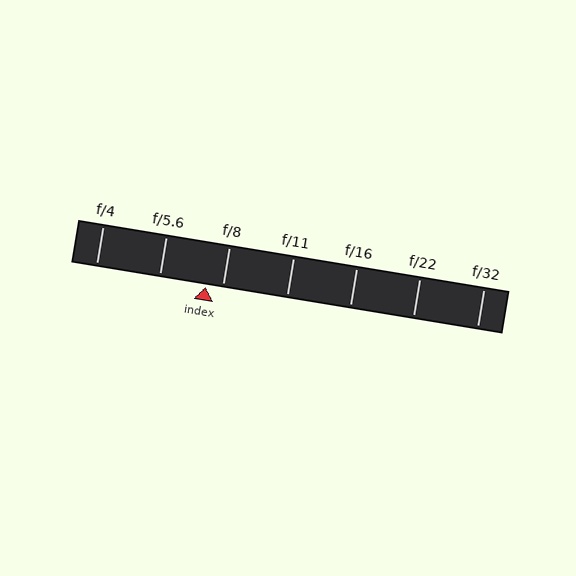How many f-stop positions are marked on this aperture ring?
There are 7 f-stop positions marked.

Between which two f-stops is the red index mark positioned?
The index mark is between f/5.6 and f/8.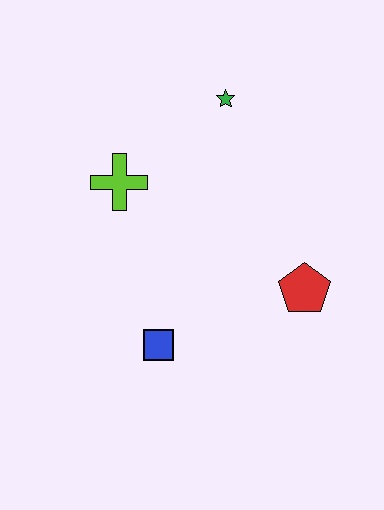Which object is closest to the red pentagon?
The blue square is closest to the red pentagon.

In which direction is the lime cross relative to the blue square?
The lime cross is above the blue square.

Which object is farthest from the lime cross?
The red pentagon is farthest from the lime cross.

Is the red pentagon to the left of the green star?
No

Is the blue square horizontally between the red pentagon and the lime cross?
Yes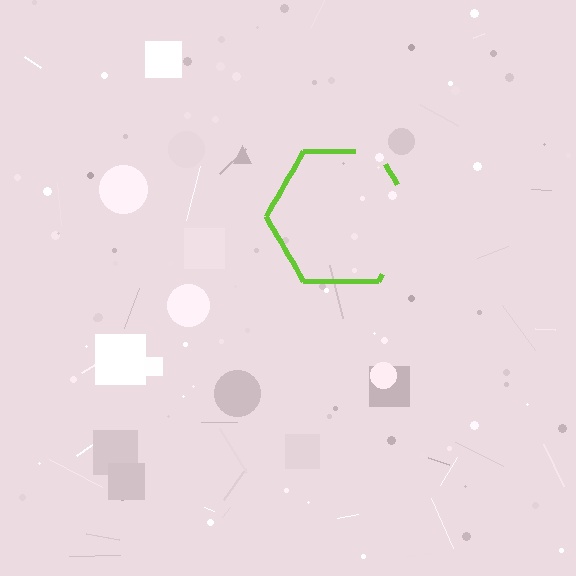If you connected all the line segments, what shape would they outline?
They would outline a hexagon.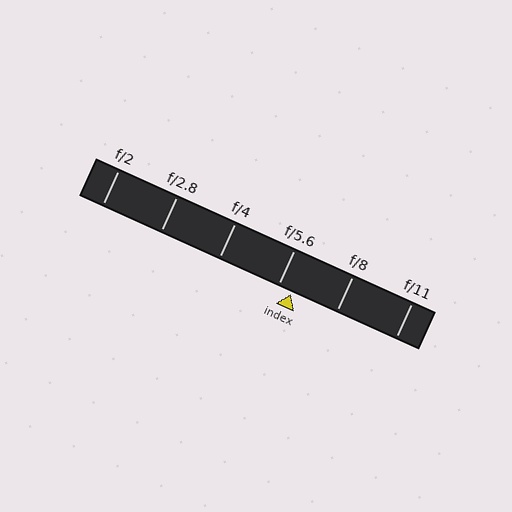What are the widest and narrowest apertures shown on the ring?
The widest aperture shown is f/2 and the narrowest is f/11.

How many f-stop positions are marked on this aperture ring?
There are 6 f-stop positions marked.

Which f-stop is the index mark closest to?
The index mark is closest to f/5.6.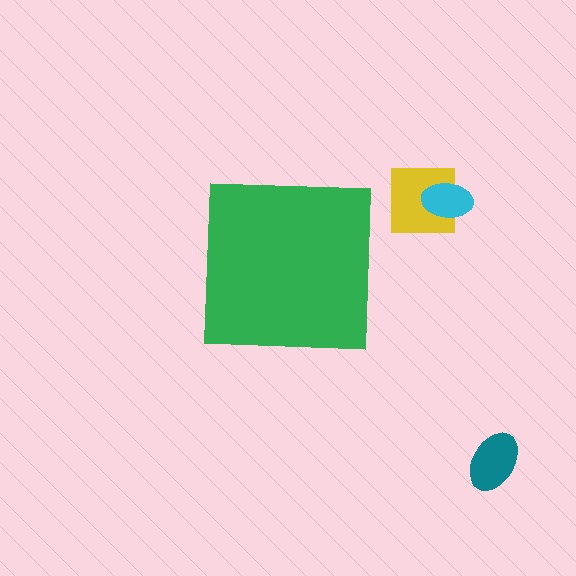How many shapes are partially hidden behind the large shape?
0 shapes are partially hidden.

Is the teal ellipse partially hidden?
No, the teal ellipse is fully visible.